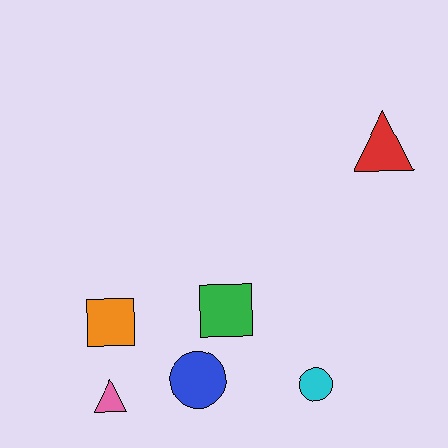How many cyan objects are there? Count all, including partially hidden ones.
There is 1 cyan object.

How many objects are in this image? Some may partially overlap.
There are 6 objects.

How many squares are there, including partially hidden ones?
There are 2 squares.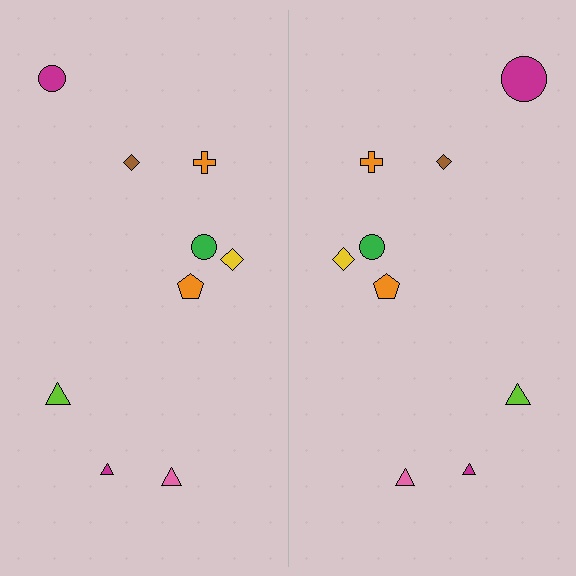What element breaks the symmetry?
The magenta circle on the right side has a different size than its mirror counterpart.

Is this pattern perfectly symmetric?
No, the pattern is not perfectly symmetric. The magenta circle on the right side has a different size than its mirror counterpart.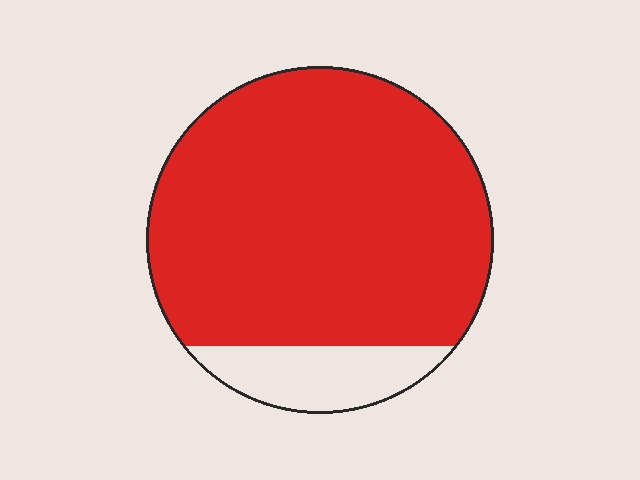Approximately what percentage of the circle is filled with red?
Approximately 85%.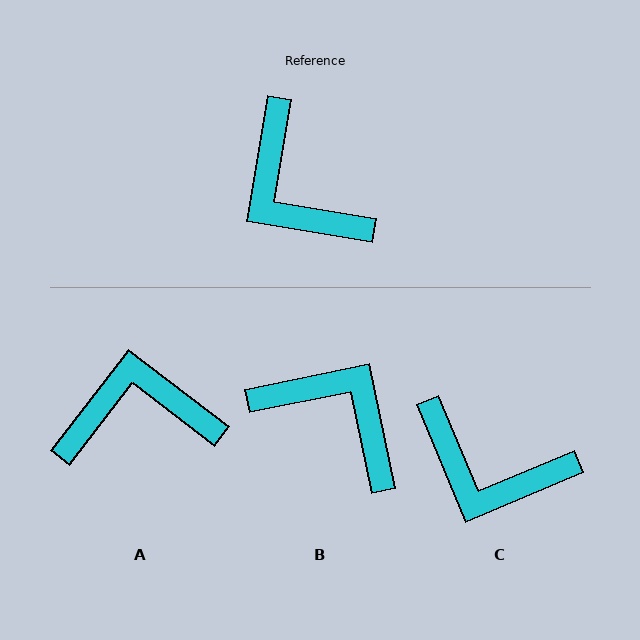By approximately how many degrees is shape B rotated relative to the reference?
Approximately 159 degrees clockwise.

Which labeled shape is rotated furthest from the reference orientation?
B, about 159 degrees away.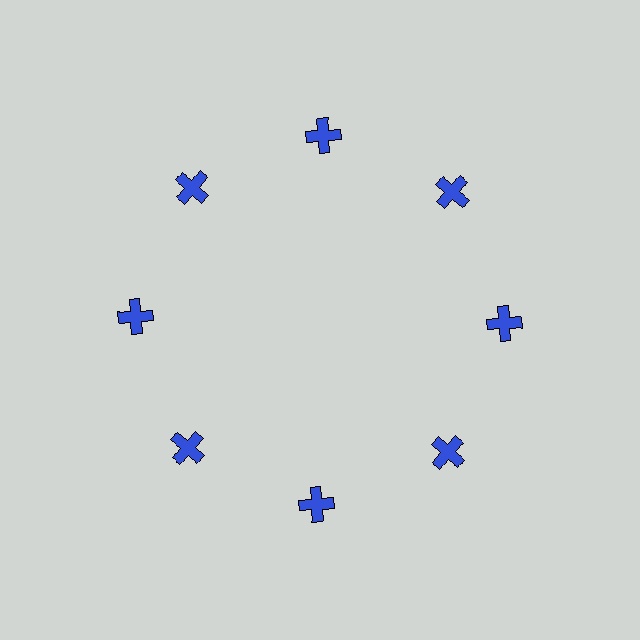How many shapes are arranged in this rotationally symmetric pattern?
There are 8 shapes, arranged in 8 groups of 1.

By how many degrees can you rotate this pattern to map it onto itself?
The pattern maps onto itself every 45 degrees of rotation.